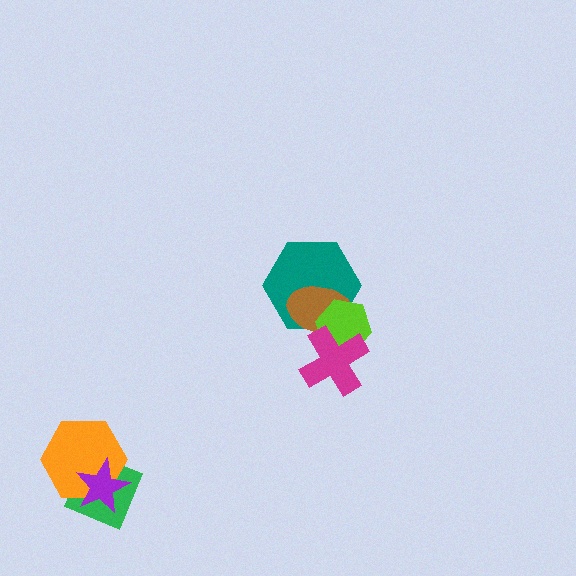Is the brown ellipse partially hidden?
Yes, it is partially covered by another shape.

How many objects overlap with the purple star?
2 objects overlap with the purple star.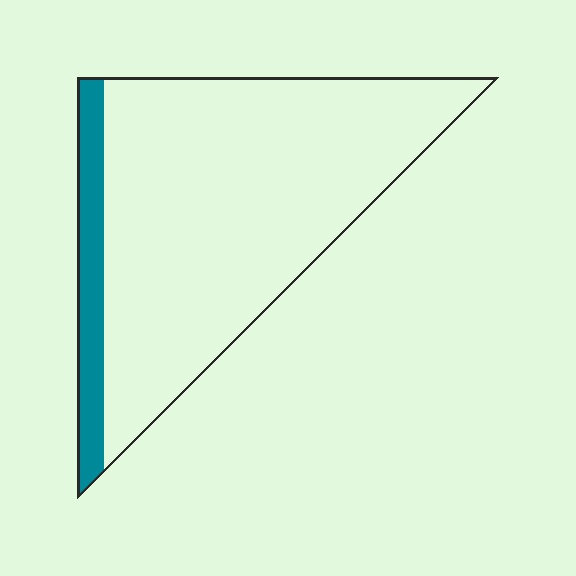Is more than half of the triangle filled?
No.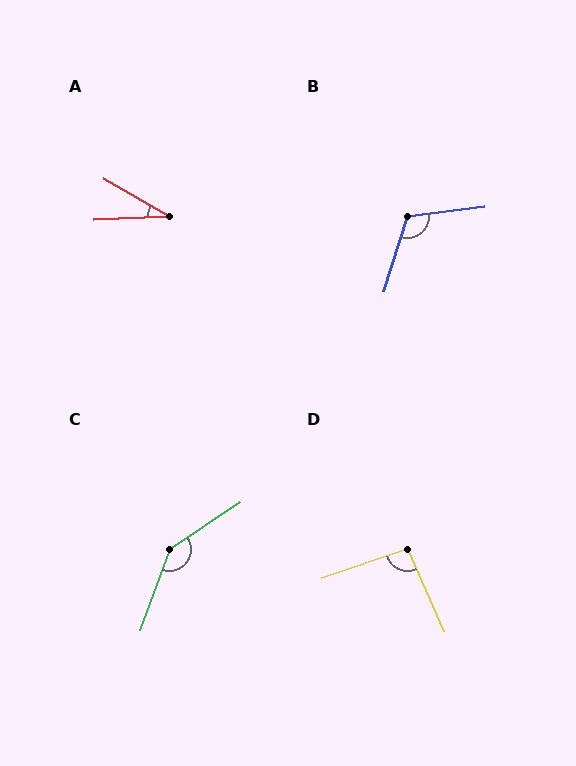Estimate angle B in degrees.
Approximately 115 degrees.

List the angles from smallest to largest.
A (32°), D (96°), B (115°), C (143°).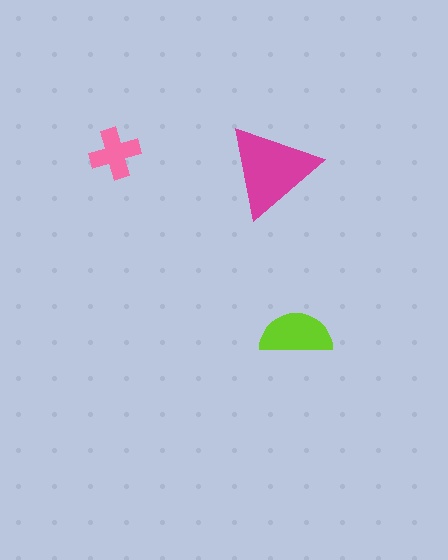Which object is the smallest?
The pink cross.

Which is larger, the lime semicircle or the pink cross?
The lime semicircle.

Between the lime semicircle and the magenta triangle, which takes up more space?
The magenta triangle.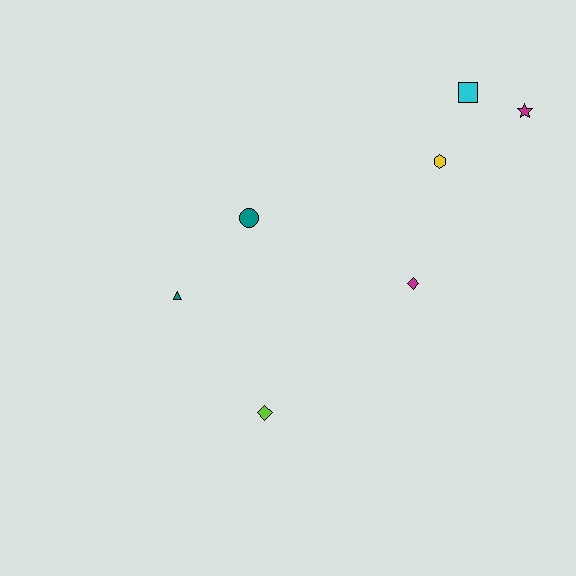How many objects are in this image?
There are 7 objects.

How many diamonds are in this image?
There are 2 diamonds.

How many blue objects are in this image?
There are no blue objects.